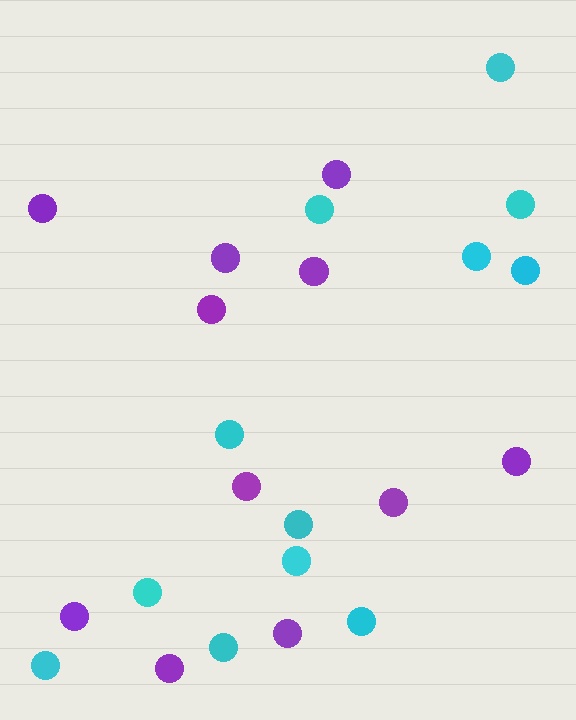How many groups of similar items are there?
There are 2 groups: one group of cyan circles (12) and one group of purple circles (11).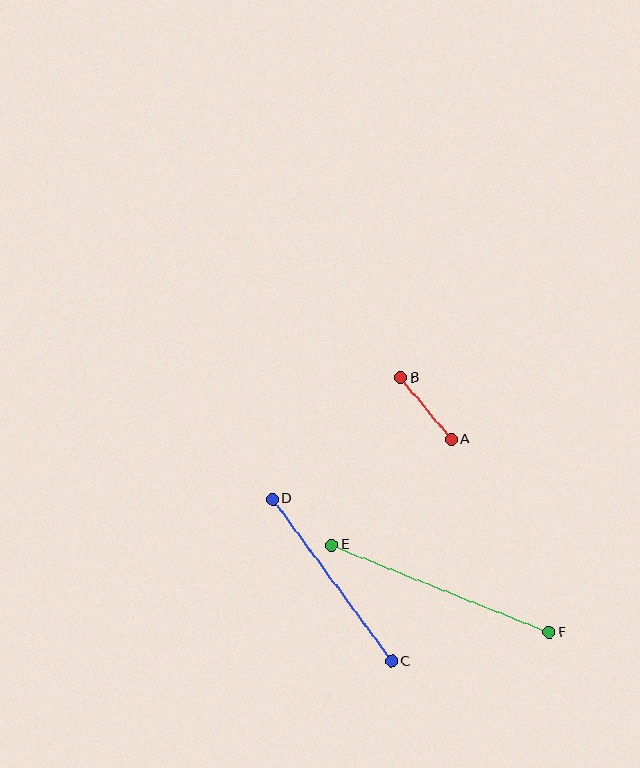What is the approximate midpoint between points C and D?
The midpoint is at approximately (332, 580) pixels.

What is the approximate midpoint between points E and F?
The midpoint is at approximately (440, 589) pixels.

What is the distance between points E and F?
The distance is approximately 235 pixels.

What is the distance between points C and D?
The distance is approximately 201 pixels.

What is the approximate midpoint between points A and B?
The midpoint is at approximately (426, 409) pixels.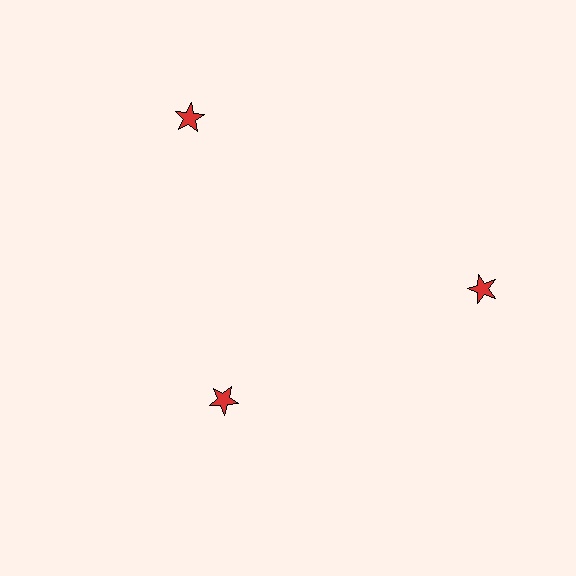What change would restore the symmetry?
The symmetry would be restored by moving it outward, back onto the ring so that all 3 stars sit at equal angles and equal distance from the center.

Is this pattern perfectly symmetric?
No. The 3 red stars are arranged in a ring, but one element near the 7 o'clock position is pulled inward toward the center, breaking the 3-fold rotational symmetry.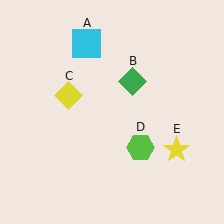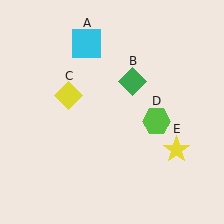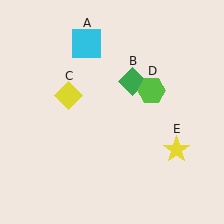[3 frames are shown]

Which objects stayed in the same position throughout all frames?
Cyan square (object A) and green diamond (object B) and yellow diamond (object C) and yellow star (object E) remained stationary.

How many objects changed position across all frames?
1 object changed position: lime hexagon (object D).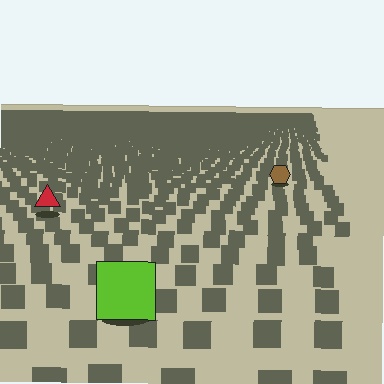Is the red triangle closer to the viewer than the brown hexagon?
Yes. The red triangle is closer — you can tell from the texture gradient: the ground texture is coarser near it.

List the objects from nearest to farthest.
From nearest to farthest: the lime square, the red triangle, the brown hexagon.